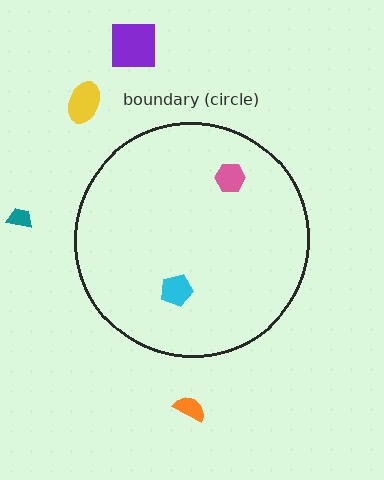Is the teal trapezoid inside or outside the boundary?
Outside.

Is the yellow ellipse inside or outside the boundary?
Outside.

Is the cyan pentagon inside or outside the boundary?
Inside.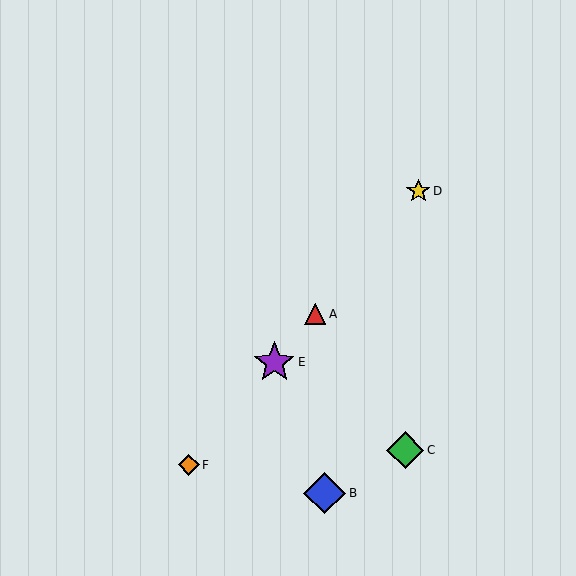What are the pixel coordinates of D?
Object D is at (418, 191).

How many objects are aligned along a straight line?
4 objects (A, D, E, F) are aligned along a straight line.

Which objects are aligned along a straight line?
Objects A, D, E, F are aligned along a straight line.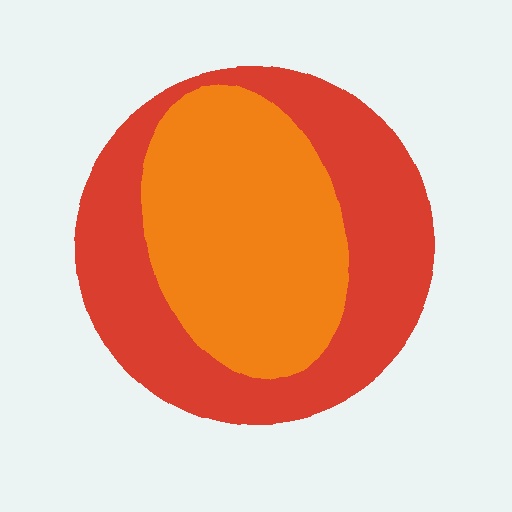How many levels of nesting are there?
2.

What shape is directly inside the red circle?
The orange ellipse.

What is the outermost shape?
The red circle.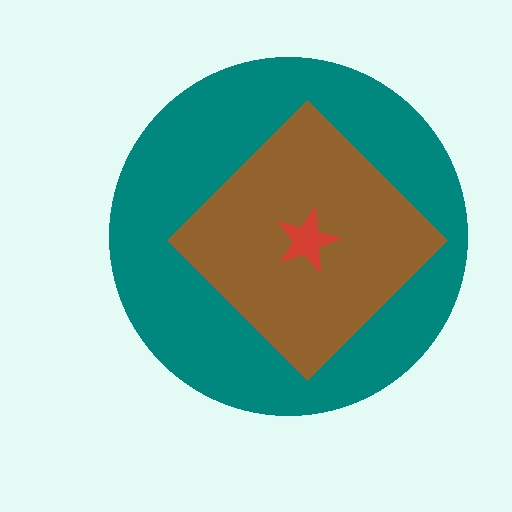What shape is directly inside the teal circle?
The brown diamond.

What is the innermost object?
The red star.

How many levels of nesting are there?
3.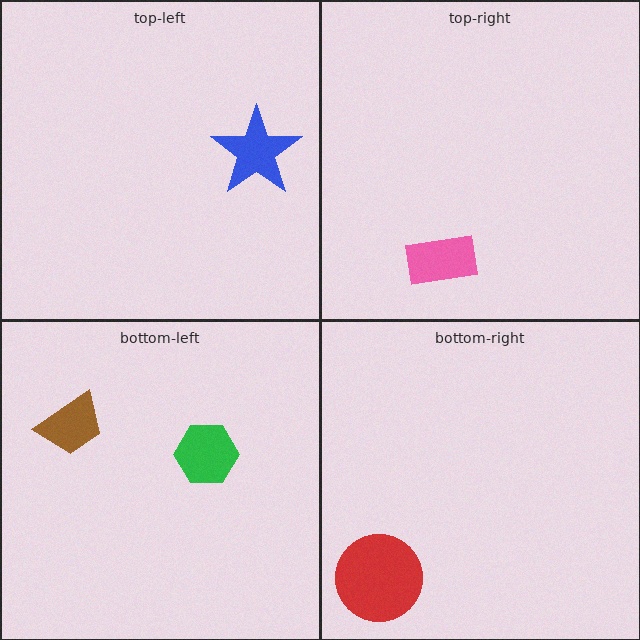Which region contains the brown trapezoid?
The bottom-left region.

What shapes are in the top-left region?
The blue star.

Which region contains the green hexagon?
The bottom-left region.